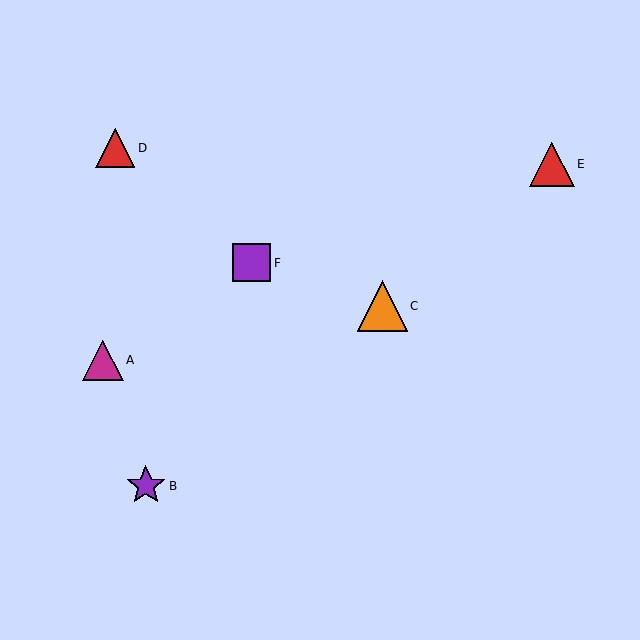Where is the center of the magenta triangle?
The center of the magenta triangle is at (103, 360).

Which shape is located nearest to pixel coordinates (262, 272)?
The purple square (labeled F) at (252, 263) is nearest to that location.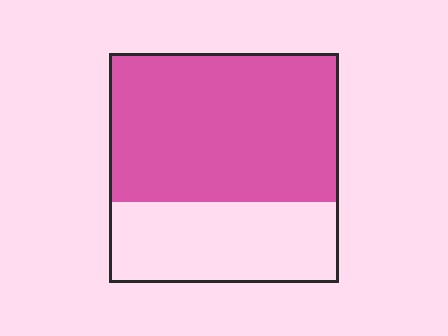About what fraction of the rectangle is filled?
About two thirds (2/3).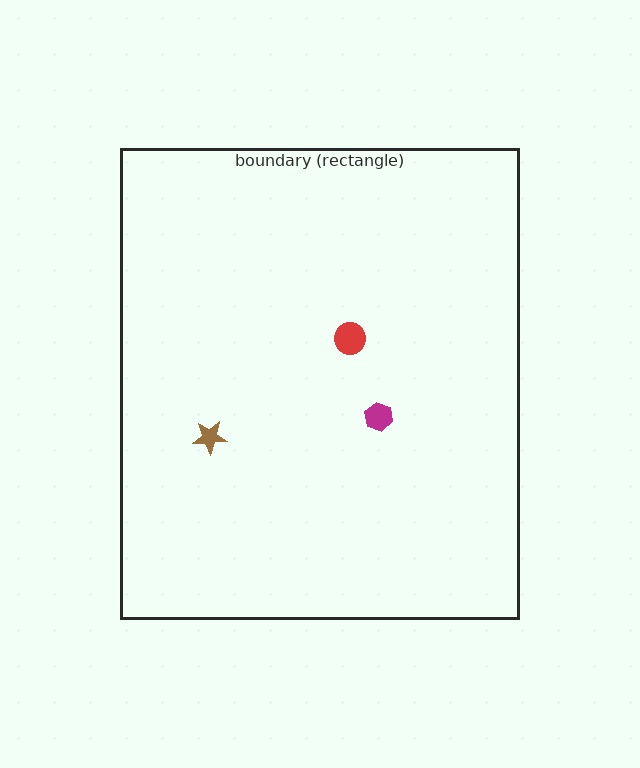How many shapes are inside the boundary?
3 inside, 0 outside.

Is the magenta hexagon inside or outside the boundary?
Inside.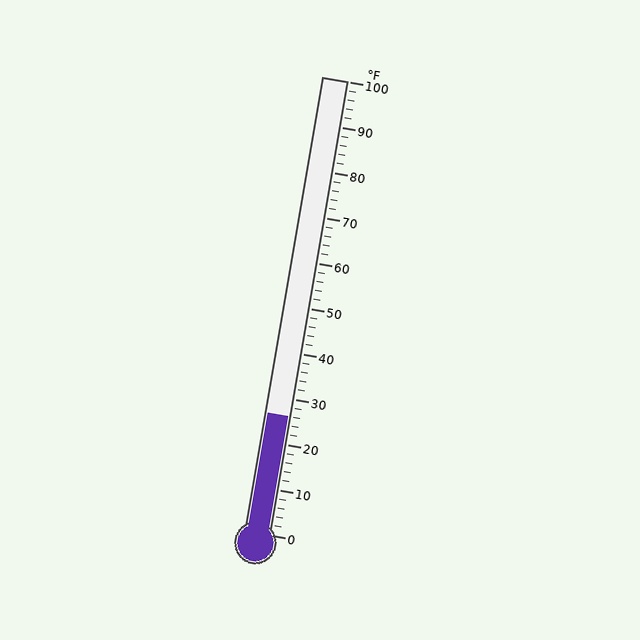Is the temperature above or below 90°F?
The temperature is below 90°F.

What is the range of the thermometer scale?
The thermometer scale ranges from 0°F to 100°F.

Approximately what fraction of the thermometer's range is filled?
The thermometer is filled to approximately 25% of its range.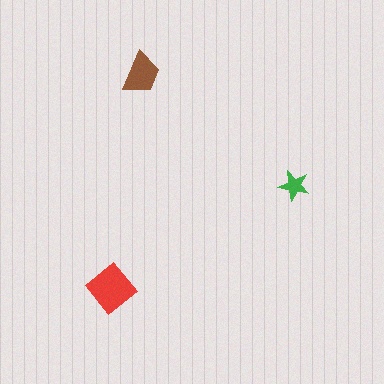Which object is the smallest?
The green star.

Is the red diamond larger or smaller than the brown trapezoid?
Larger.